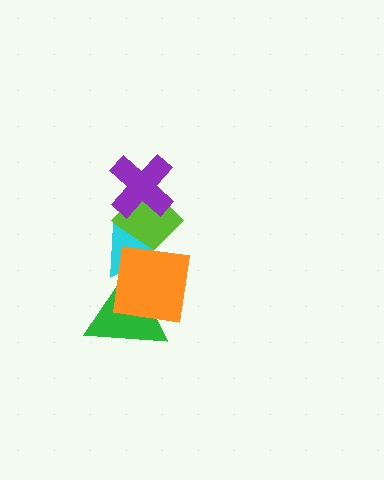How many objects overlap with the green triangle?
2 objects overlap with the green triangle.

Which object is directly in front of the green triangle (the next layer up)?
The cyan triangle is directly in front of the green triangle.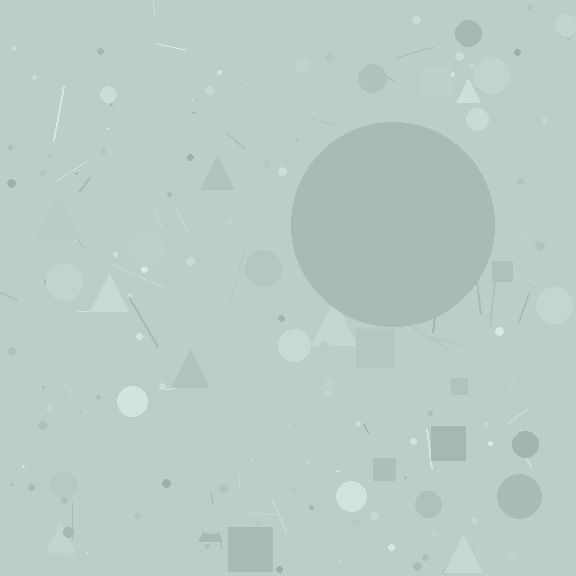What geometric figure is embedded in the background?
A circle is embedded in the background.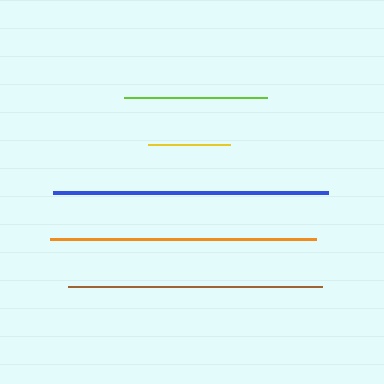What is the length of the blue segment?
The blue segment is approximately 275 pixels long.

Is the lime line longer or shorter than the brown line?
The brown line is longer than the lime line.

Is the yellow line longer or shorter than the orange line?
The orange line is longer than the yellow line.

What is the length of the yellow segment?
The yellow segment is approximately 82 pixels long.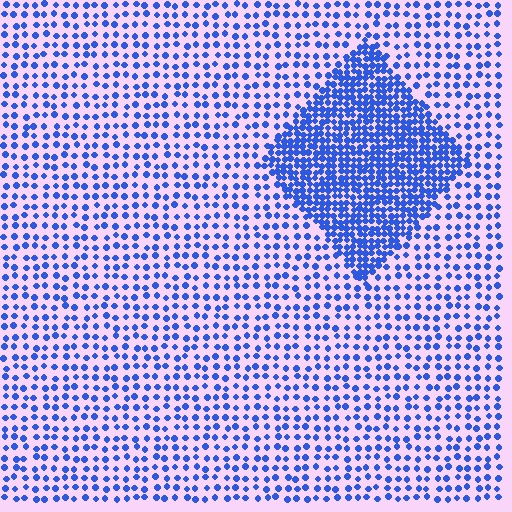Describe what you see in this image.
The image contains small blue elements arranged at two different densities. A diamond-shaped region is visible where the elements are more densely packed than the surrounding area.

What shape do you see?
I see a diamond.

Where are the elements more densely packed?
The elements are more densely packed inside the diamond boundary.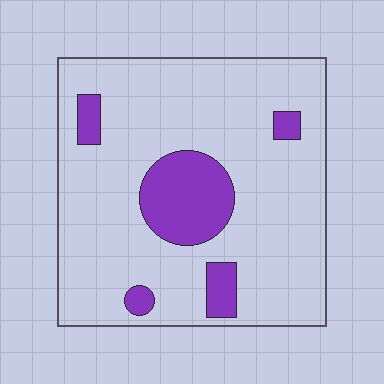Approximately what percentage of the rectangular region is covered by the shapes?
Approximately 15%.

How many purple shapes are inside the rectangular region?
5.